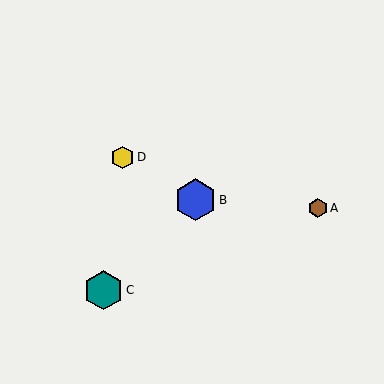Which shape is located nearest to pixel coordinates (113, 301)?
The teal hexagon (labeled C) at (103, 290) is nearest to that location.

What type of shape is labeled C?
Shape C is a teal hexagon.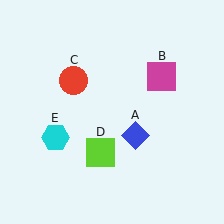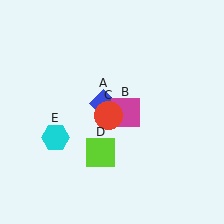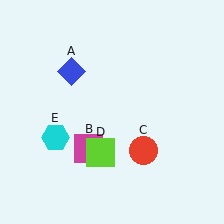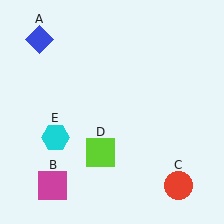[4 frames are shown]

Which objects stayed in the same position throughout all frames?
Lime square (object D) and cyan hexagon (object E) remained stationary.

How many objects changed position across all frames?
3 objects changed position: blue diamond (object A), magenta square (object B), red circle (object C).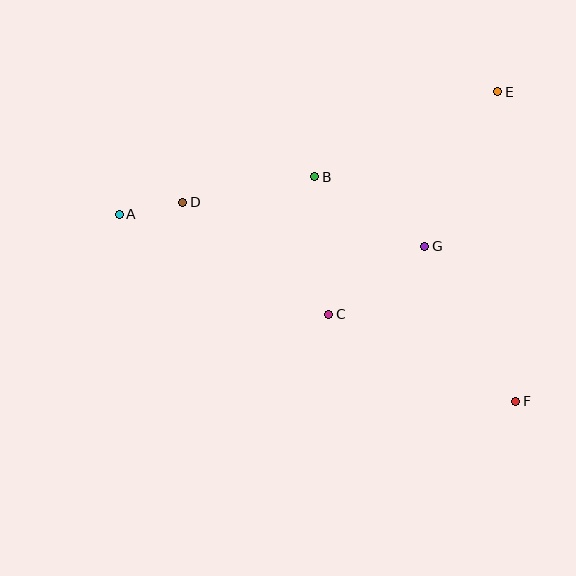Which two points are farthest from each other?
Points A and F are farthest from each other.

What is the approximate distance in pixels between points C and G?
The distance between C and G is approximately 118 pixels.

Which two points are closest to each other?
Points A and D are closest to each other.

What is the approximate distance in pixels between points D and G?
The distance between D and G is approximately 246 pixels.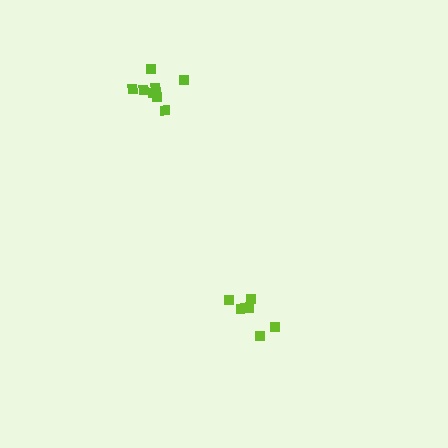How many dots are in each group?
Group 1: 8 dots, Group 2: 7 dots (15 total).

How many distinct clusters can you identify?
There are 2 distinct clusters.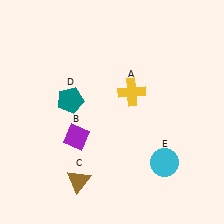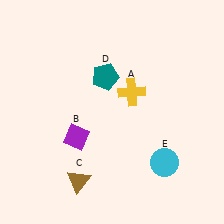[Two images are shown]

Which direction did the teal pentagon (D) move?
The teal pentagon (D) moved right.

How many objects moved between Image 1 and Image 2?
1 object moved between the two images.